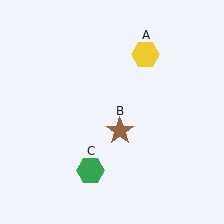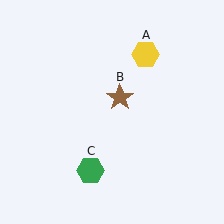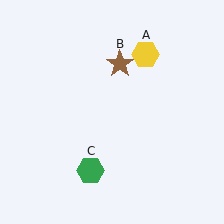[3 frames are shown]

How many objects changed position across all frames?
1 object changed position: brown star (object B).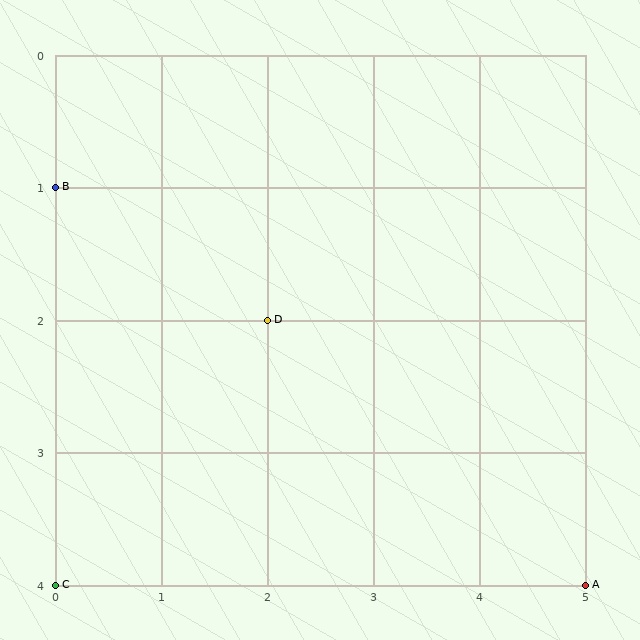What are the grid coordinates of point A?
Point A is at grid coordinates (5, 4).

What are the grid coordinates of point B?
Point B is at grid coordinates (0, 1).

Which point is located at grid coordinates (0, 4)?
Point C is at (0, 4).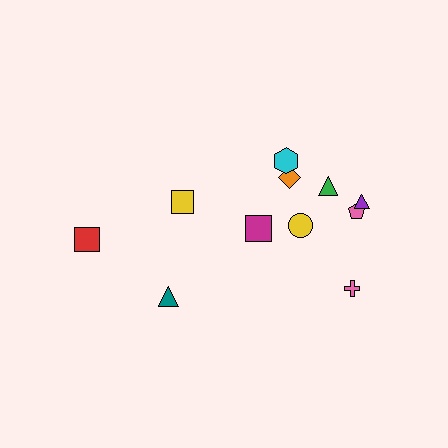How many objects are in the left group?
There are 3 objects.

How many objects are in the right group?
There are 8 objects.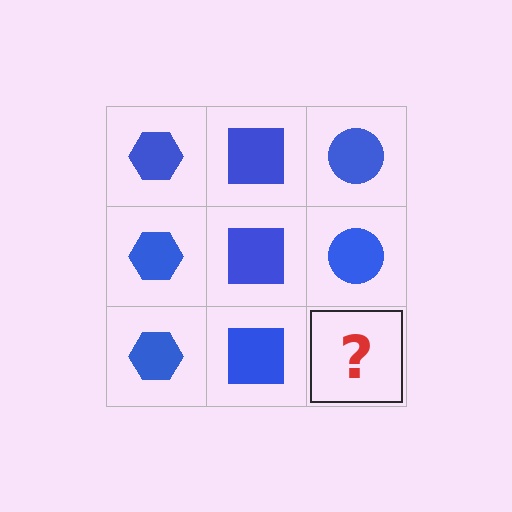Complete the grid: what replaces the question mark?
The question mark should be replaced with a blue circle.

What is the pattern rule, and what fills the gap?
The rule is that each column has a consistent shape. The gap should be filled with a blue circle.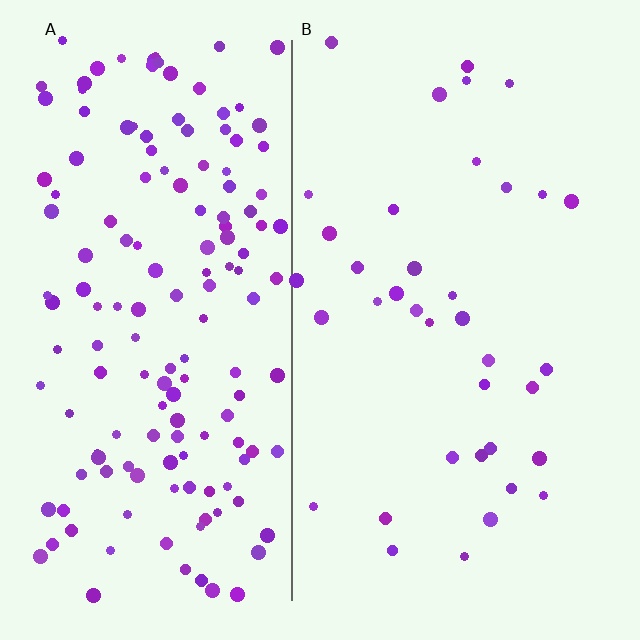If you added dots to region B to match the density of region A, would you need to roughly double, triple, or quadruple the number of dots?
Approximately quadruple.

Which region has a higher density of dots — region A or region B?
A (the left).